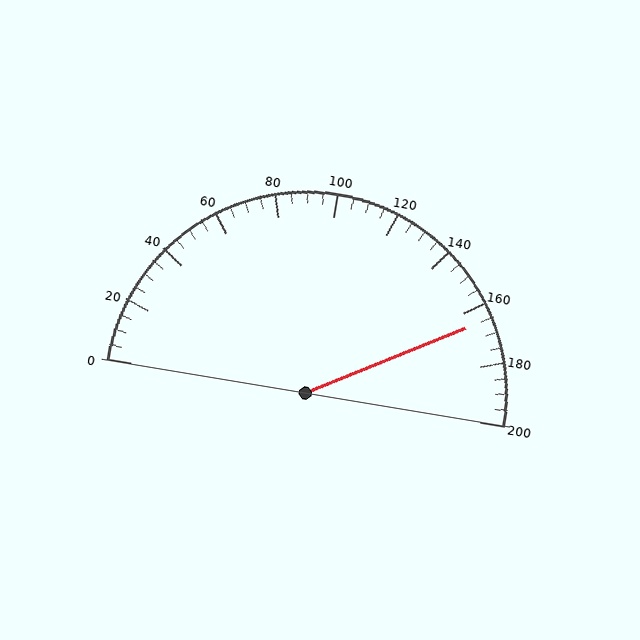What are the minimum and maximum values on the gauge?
The gauge ranges from 0 to 200.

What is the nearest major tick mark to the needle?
The nearest major tick mark is 160.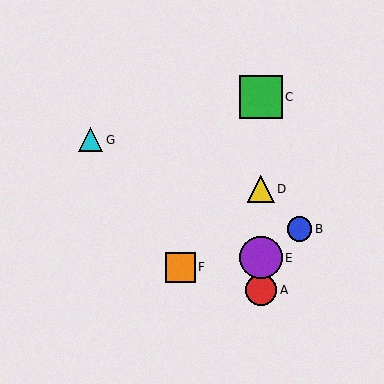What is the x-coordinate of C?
Object C is at x≈261.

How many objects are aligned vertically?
4 objects (A, C, D, E) are aligned vertically.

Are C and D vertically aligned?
Yes, both are at x≈261.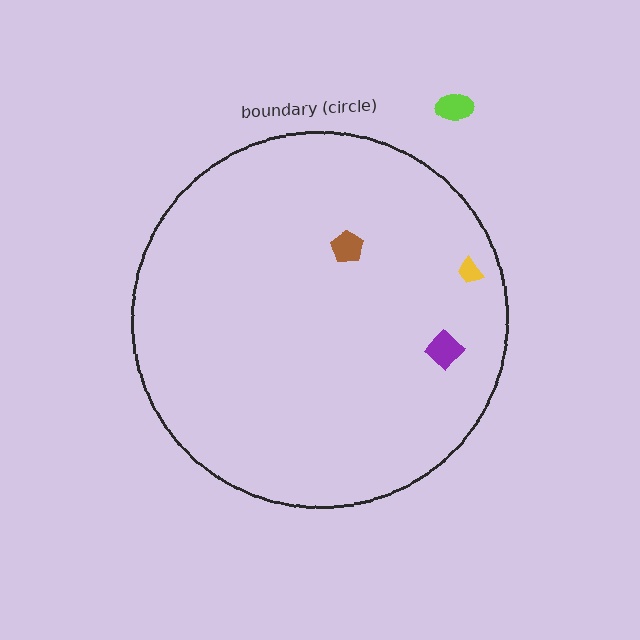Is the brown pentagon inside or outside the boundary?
Inside.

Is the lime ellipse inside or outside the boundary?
Outside.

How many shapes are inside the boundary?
3 inside, 1 outside.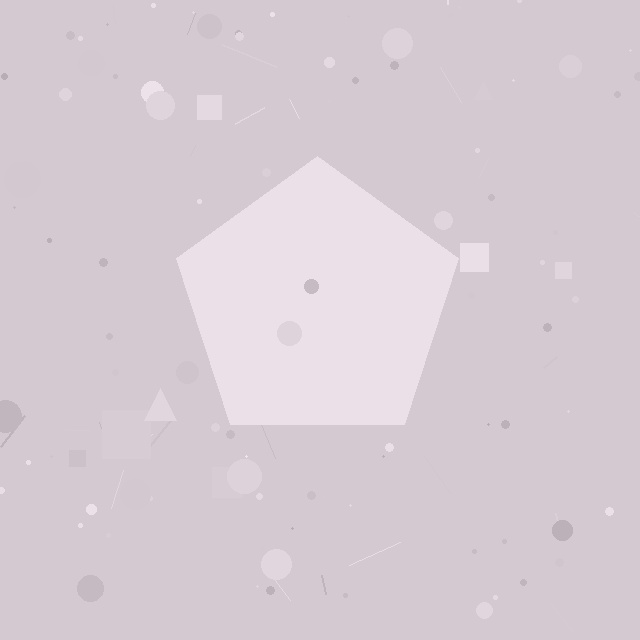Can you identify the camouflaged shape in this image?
The camouflaged shape is a pentagon.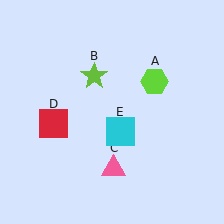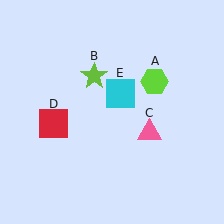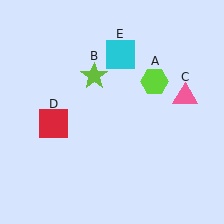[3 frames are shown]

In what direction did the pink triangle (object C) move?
The pink triangle (object C) moved up and to the right.